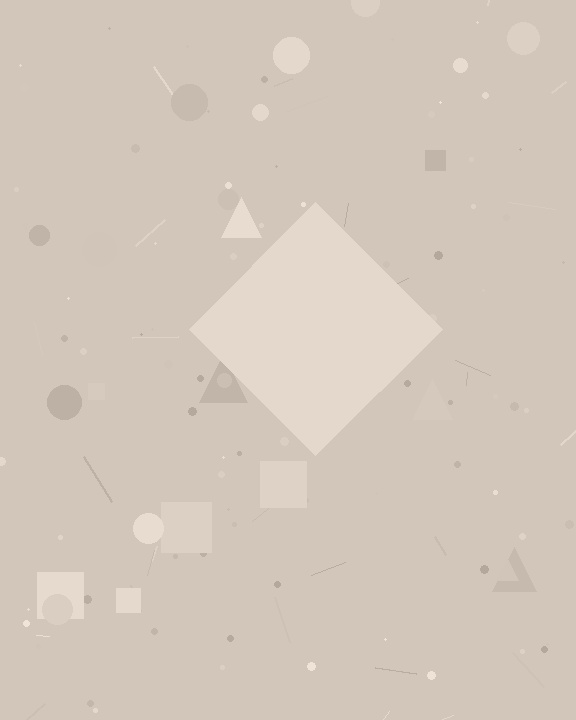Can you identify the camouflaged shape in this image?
The camouflaged shape is a diamond.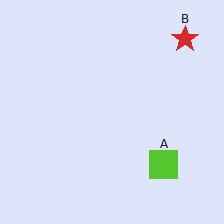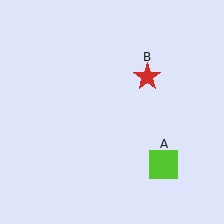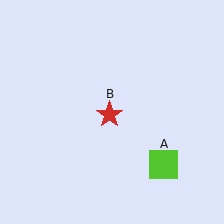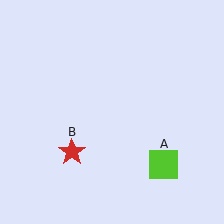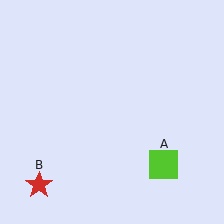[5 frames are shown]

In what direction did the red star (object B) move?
The red star (object B) moved down and to the left.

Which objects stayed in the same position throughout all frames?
Lime square (object A) remained stationary.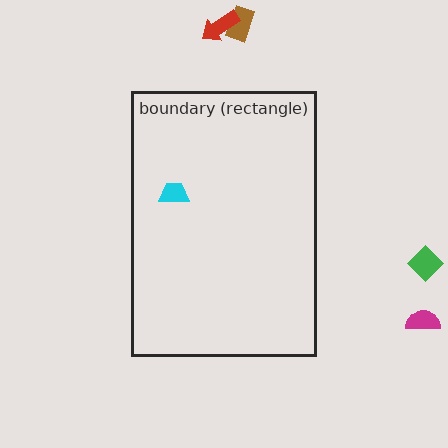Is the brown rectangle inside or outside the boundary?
Outside.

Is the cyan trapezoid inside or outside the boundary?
Inside.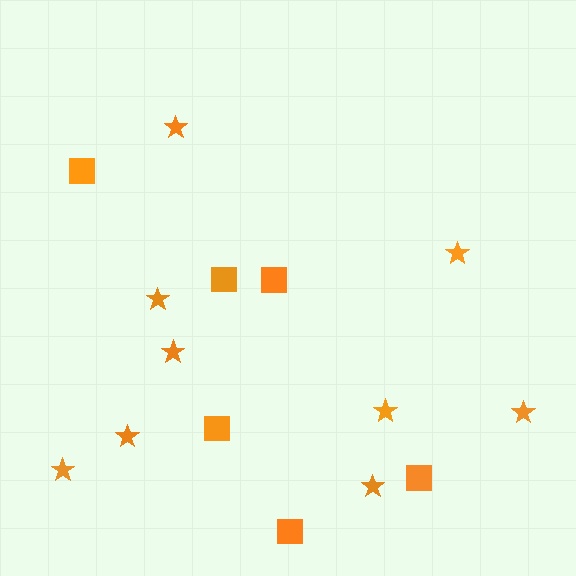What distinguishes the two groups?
There are 2 groups: one group of squares (6) and one group of stars (9).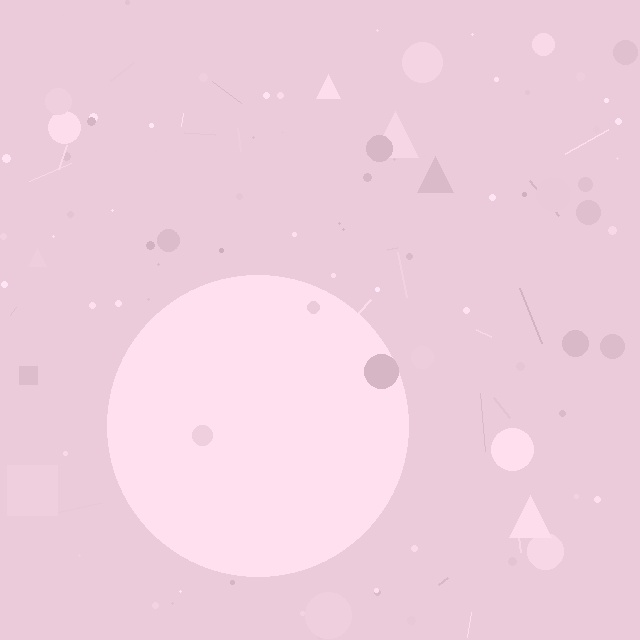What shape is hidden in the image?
A circle is hidden in the image.